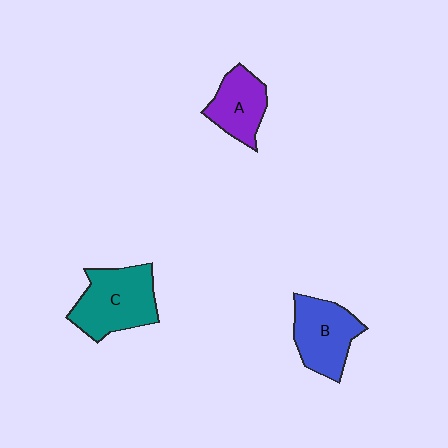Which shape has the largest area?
Shape C (teal).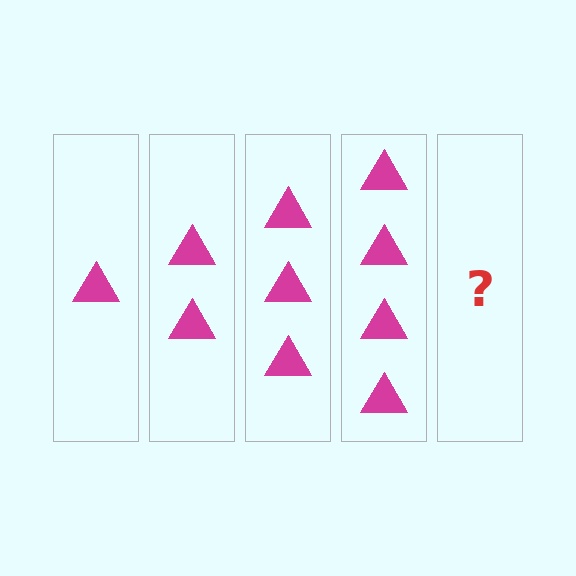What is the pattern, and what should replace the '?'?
The pattern is that each step adds one more triangle. The '?' should be 5 triangles.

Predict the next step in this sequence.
The next step is 5 triangles.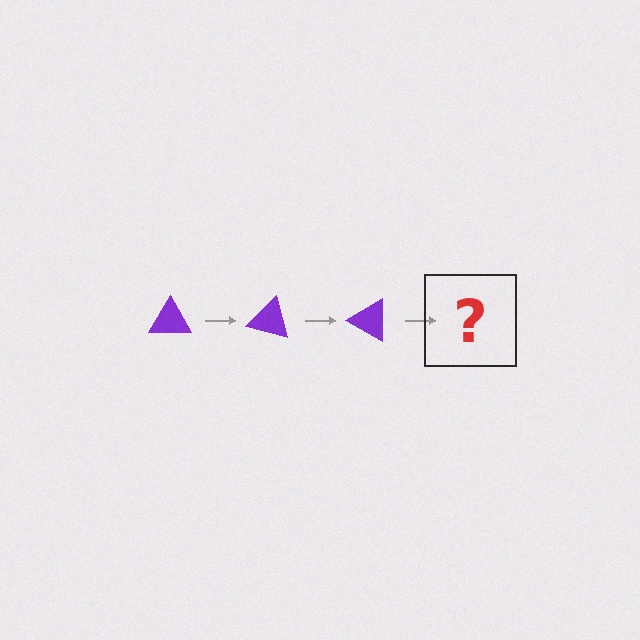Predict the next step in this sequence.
The next step is a purple triangle rotated 45 degrees.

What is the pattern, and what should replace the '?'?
The pattern is that the triangle rotates 15 degrees each step. The '?' should be a purple triangle rotated 45 degrees.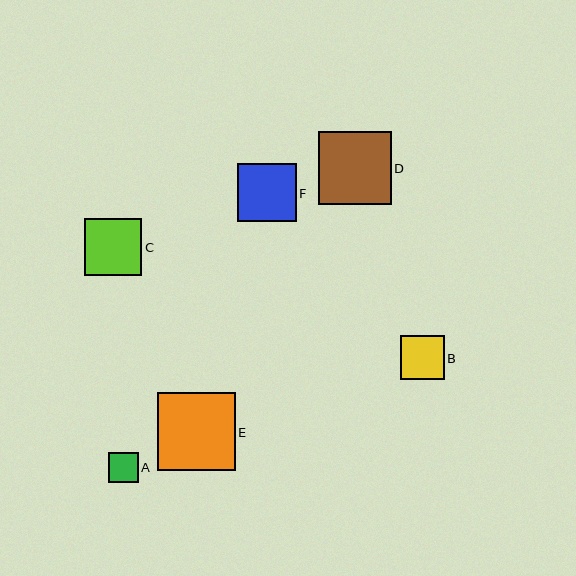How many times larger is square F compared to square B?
Square F is approximately 1.3 times the size of square B.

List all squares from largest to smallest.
From largest to smallest: E, D, F, C, B, A.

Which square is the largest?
Square E is the largest with a size of approximately 78 pixels.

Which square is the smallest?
Square A is the smallest with a size of approximately 30 pixels.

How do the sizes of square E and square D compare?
Square E and square D are approximately the same size.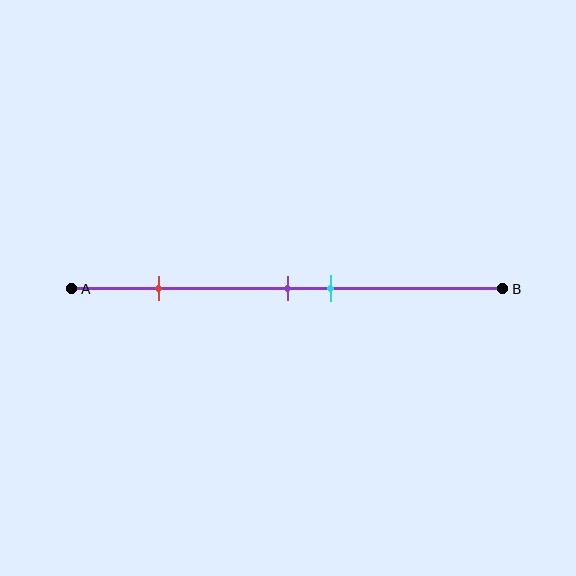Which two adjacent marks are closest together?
The purple and cyan marks are the closest adjacent pair.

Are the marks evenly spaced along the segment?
No, the marks are not evenly spaced.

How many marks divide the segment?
There are 3 marks dividing the segment.